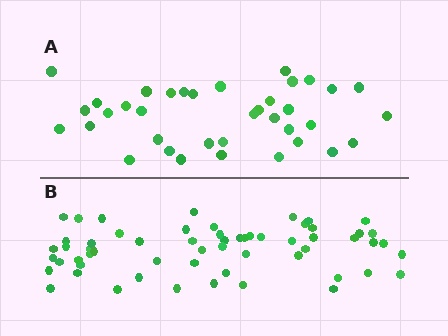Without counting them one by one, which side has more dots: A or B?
Region B (the bottom region) has more dots.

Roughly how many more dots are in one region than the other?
Region B has approximately 20 more dots than region A.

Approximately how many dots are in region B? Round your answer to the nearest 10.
About 60 dots. (The exact count is 59, which rounds to 60.)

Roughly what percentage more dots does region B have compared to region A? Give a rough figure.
About 60% more.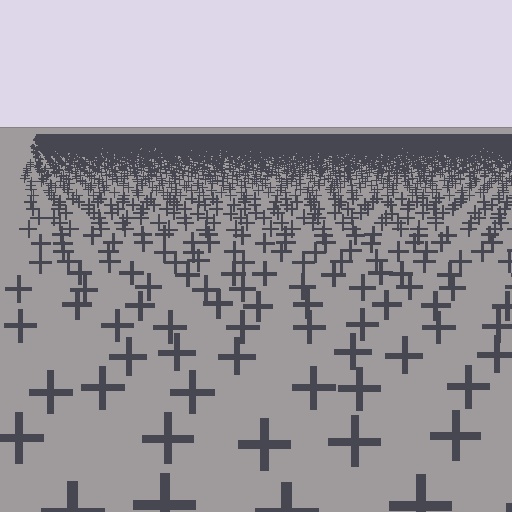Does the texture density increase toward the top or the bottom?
Density increases toward the top.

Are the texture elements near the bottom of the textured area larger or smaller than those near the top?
Larger. Near the bottom, elements are closer to the viewer and appear at a bigger on-screen size.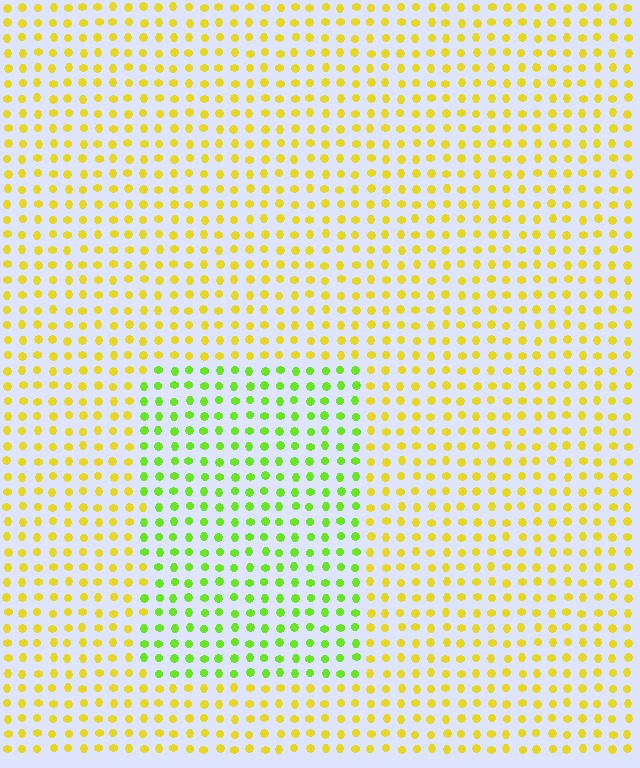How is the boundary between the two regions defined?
The boundary is defined purely by a slight shift in hue (about 43 degrees). Spacing, size, and orientation are identical on both sides.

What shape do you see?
I see a rectangle.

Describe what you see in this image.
The image is filled with small yellow elements in a uniform arrangement. A rectangle-shaped region is visible where the elements are tinted to a slightly different hue, forming a subtle color boundary.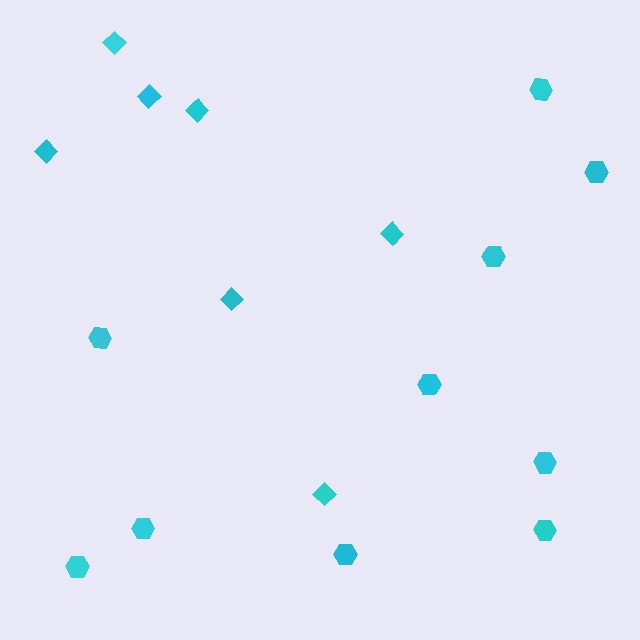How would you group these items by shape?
There are 2 groups: one group of diamonds (7) and one group of hexagons (10).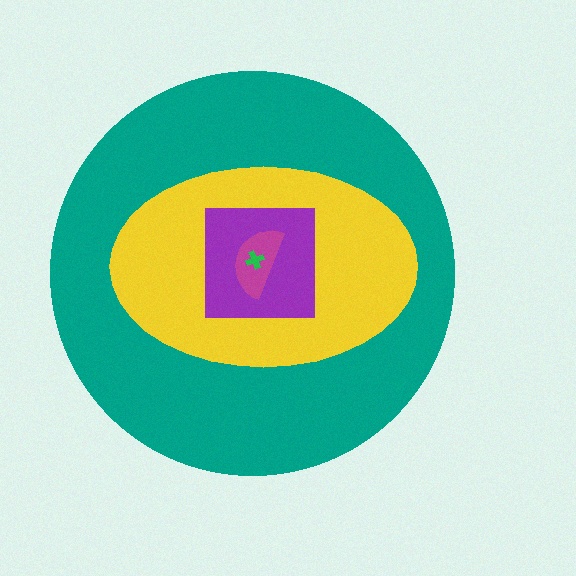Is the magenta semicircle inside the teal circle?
Yes.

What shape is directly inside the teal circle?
The yellow ellipse.